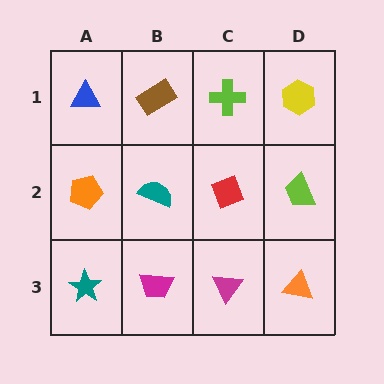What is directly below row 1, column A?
An orange pentagon.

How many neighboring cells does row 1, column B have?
3.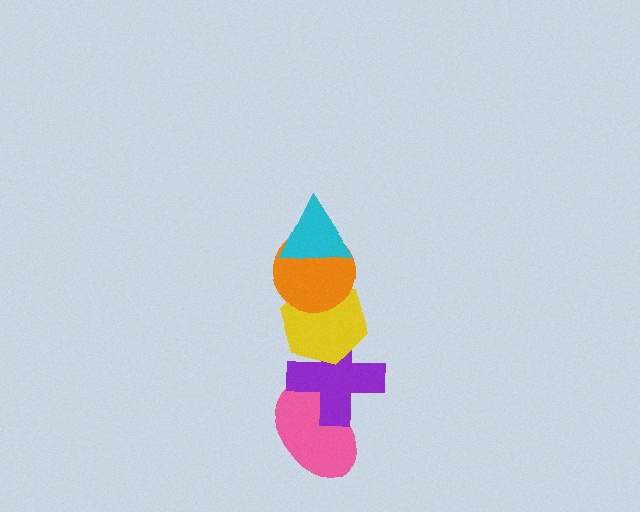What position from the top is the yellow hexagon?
The yellow hexagon is 3rd from the top.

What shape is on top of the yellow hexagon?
The orange circle is on top of the yellow hexagon.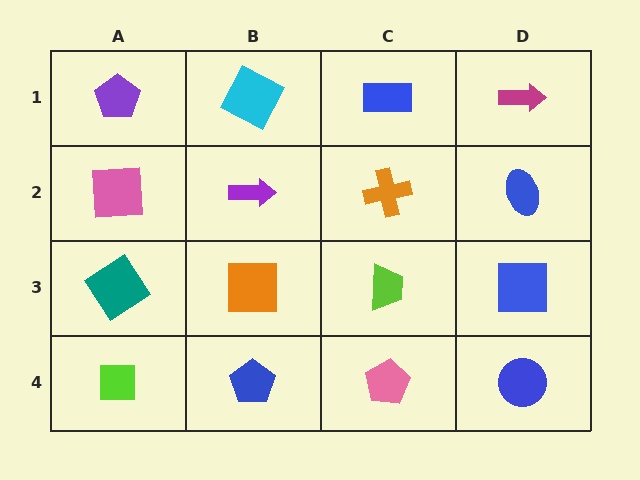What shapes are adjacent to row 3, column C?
An orange cross (row 2, column C), a pink pentagon (row 4, column C), an orange square (row 3, column B), a blue square (row 3, column D).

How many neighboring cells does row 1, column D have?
2.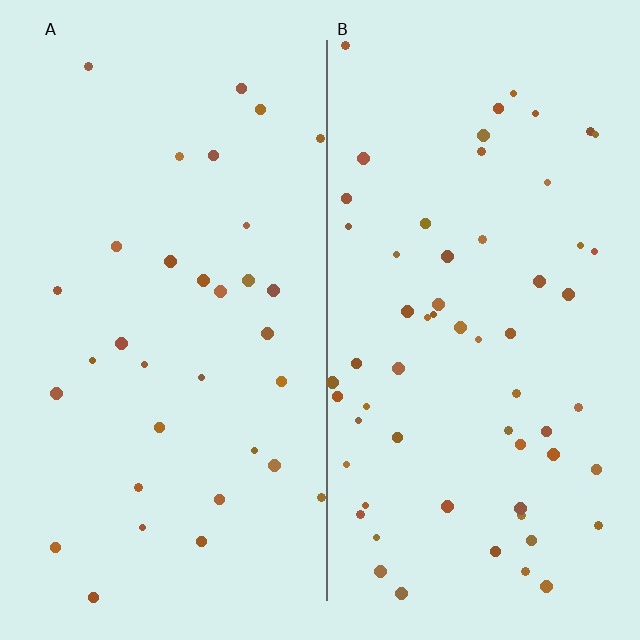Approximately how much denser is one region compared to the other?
Approximately 1.9× — region B over region A.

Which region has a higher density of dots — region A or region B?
B (the right).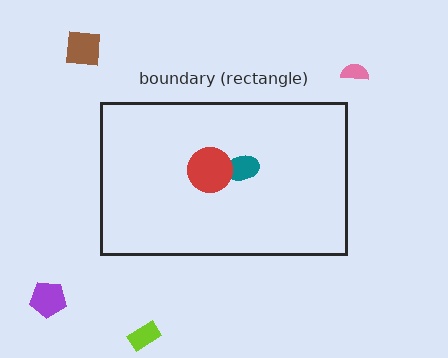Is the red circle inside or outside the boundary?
Inside.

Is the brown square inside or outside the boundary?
Outside.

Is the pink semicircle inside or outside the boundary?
Outside.